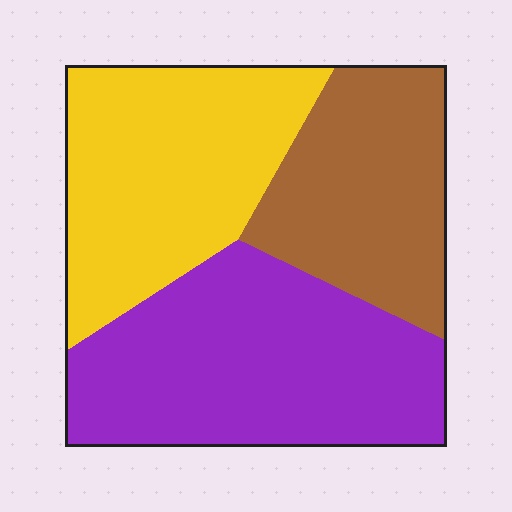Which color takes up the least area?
Brown, at roughly 25%.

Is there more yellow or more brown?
Yellow.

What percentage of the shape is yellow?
Yellow takes up about one third (1/3) of the shape.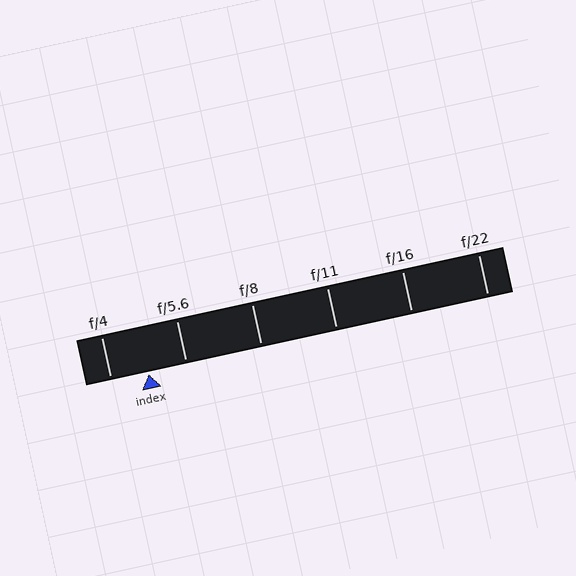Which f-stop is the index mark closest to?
The index mark is closest to f/4.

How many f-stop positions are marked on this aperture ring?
There are 6 f-stop positions marked.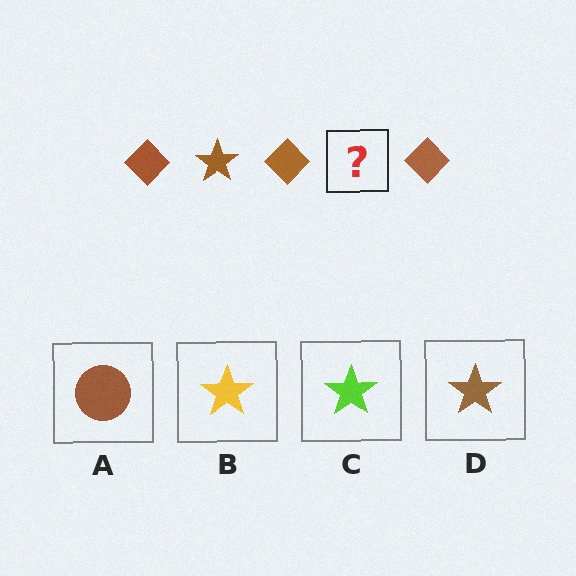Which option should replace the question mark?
Option D.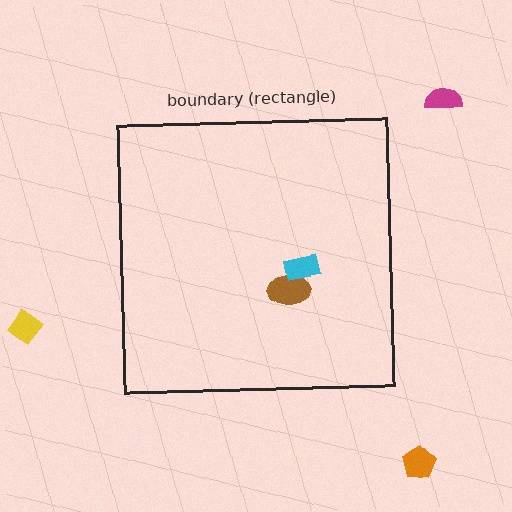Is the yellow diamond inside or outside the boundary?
Outside.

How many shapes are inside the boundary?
2 inside, 3 outside.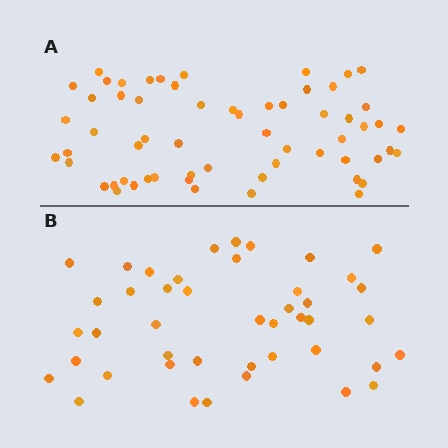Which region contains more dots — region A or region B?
Region A (the top region) has more dots.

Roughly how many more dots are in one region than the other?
Region A has approximately 15 more dots than region B.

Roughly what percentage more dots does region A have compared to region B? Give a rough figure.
About 35% more.